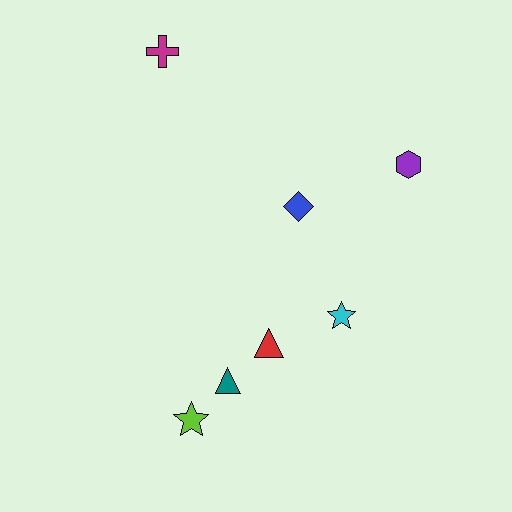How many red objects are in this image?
There is 1 red object.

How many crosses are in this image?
There is 1 cross.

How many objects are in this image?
There are 7 objects.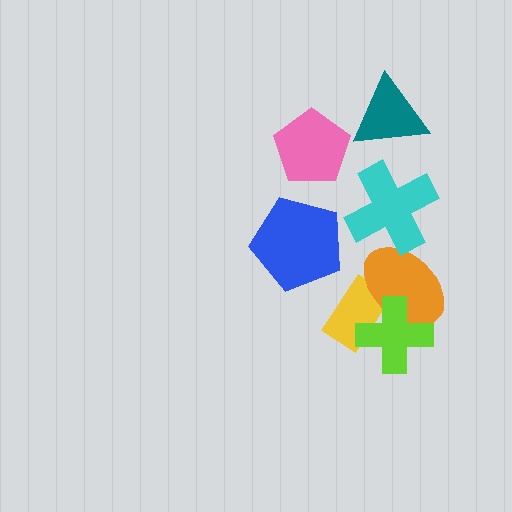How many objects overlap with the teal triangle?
0 objects overlap with the teal triangle.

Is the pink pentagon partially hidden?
No, no other shape covers it.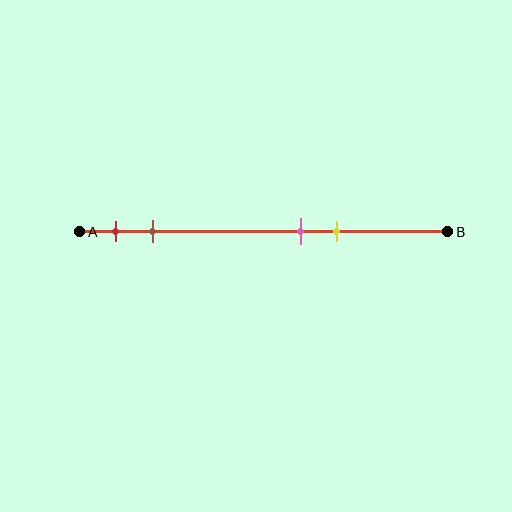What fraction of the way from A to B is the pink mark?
The pink mark is approximately 60% (0.6) of the way from A to B.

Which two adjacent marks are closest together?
The pink and yellow marks are the closest adjacent pair.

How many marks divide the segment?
There are 4 marks dividing the segment.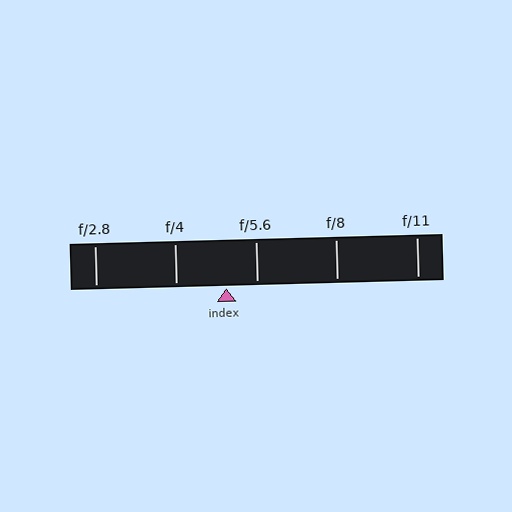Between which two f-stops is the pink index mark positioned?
The index mark is between f/4 and f/5.6.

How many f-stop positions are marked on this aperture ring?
There are 5 f-stop positions marked.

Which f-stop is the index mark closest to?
The index mark is closest to f/5.6.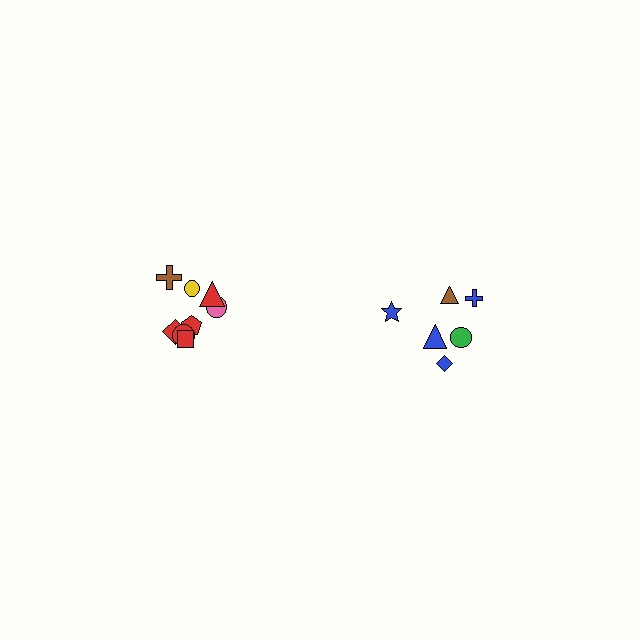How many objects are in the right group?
There are 6 objects.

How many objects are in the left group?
There are 8 objects.